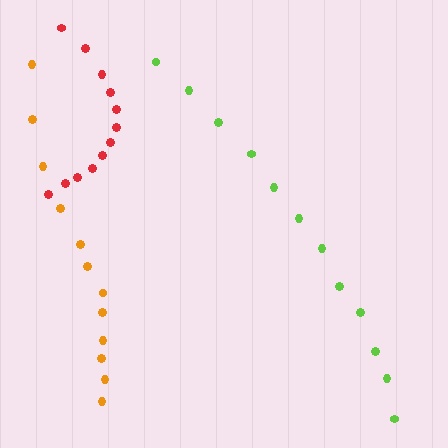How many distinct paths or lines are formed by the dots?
There are 3 distinct paths.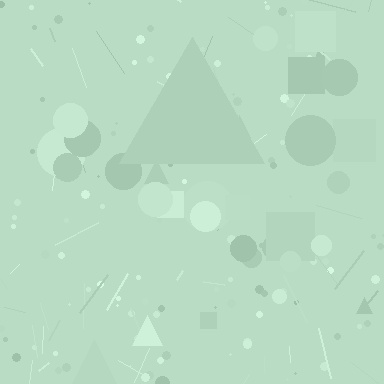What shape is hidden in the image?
A triangle is hidden in the image.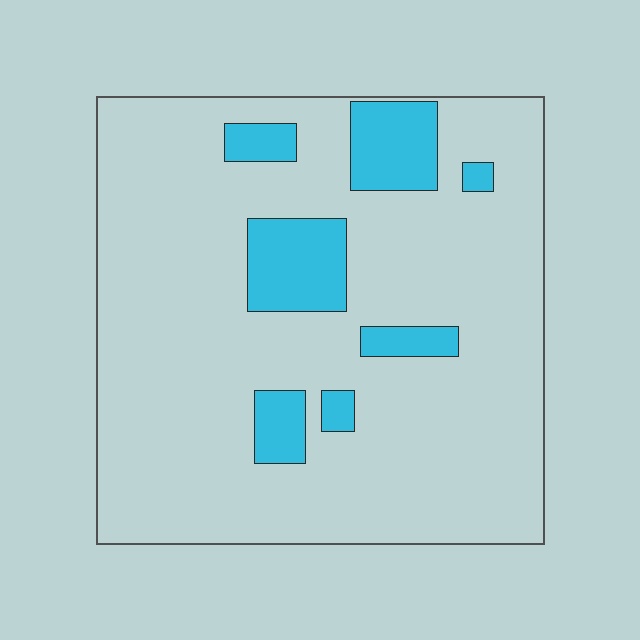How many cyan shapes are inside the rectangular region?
7.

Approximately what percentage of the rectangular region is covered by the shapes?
Approximately 15%.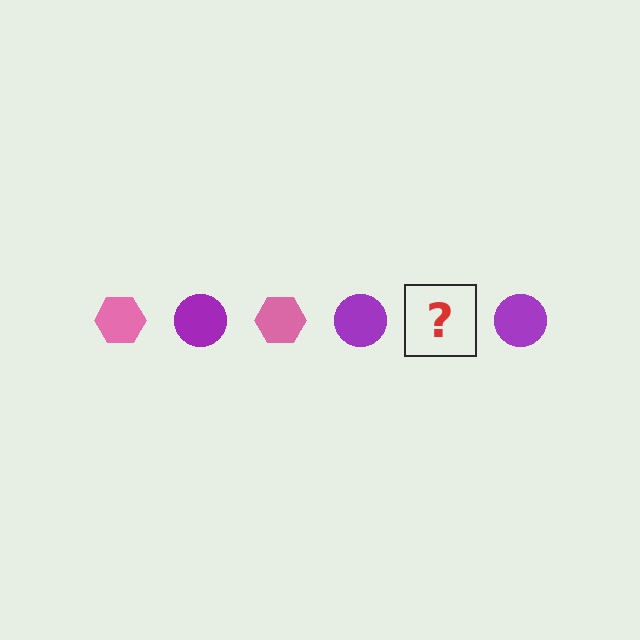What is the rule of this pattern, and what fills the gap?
The rule is that the pattern alternates between pink hexagon and purple circle. The gap should be filled with a pink hexagon.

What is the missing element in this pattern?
The missing element is a pink hexagon.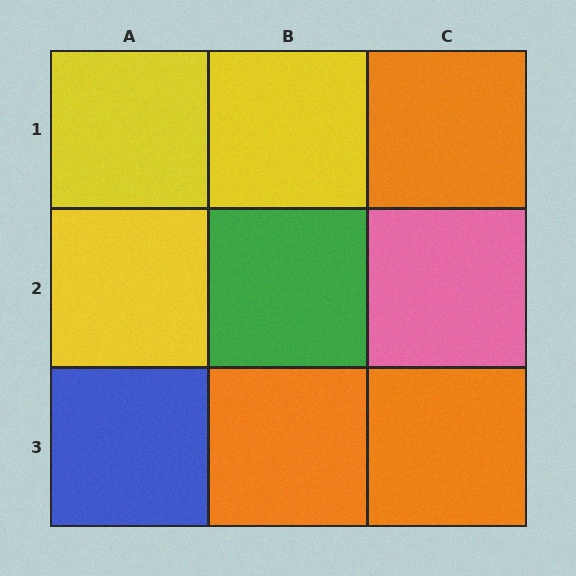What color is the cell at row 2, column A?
Yellow.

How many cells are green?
1 cell is green.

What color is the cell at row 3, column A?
Blue.